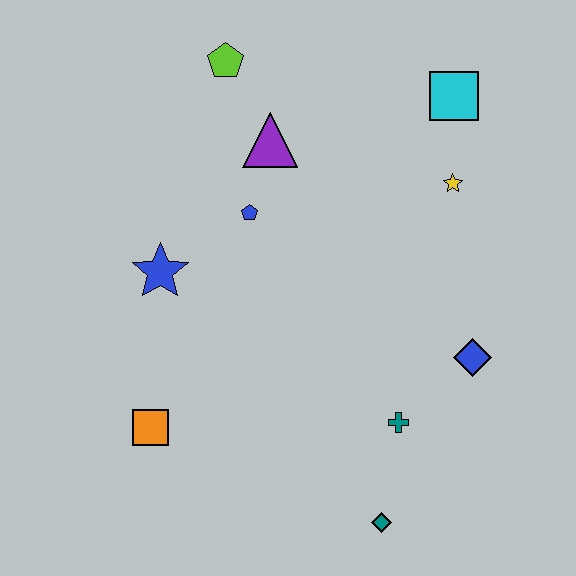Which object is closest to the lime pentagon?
The purple triangle is closest to the lime pentagon.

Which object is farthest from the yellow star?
The orange square is farthest from the yellow star.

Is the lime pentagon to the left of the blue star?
No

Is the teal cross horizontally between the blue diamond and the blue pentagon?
Yes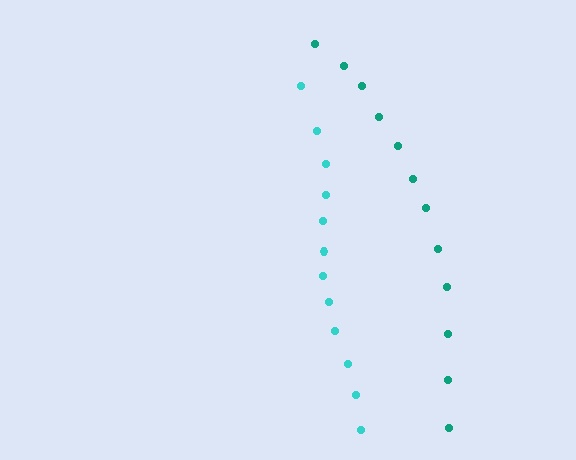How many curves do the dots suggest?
There are 2 distinct paths.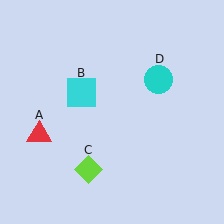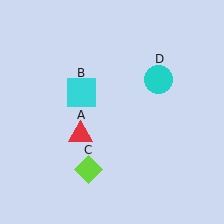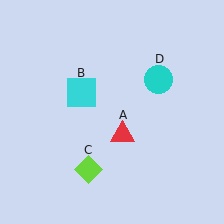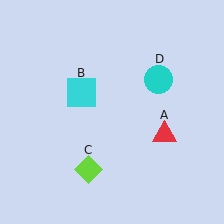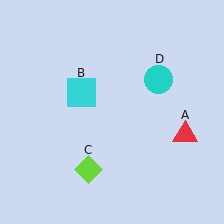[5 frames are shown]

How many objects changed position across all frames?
1 object changed position: red triangle (object A).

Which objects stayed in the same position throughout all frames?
Cyan square (object B) and lime diamond (object C) and cyan circle (object D) remained stationary.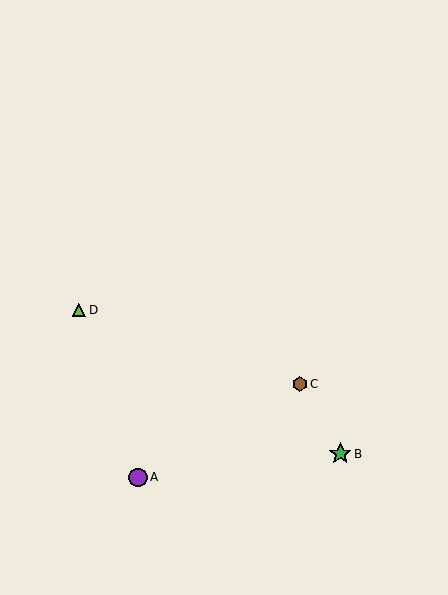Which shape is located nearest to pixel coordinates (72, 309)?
The lime triangle (labeled D) at (79, 310) is nearest to that location.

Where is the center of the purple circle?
The center of the purple circle is at (138, 477).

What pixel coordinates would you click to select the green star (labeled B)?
Click at (340, 454) to select the green star B.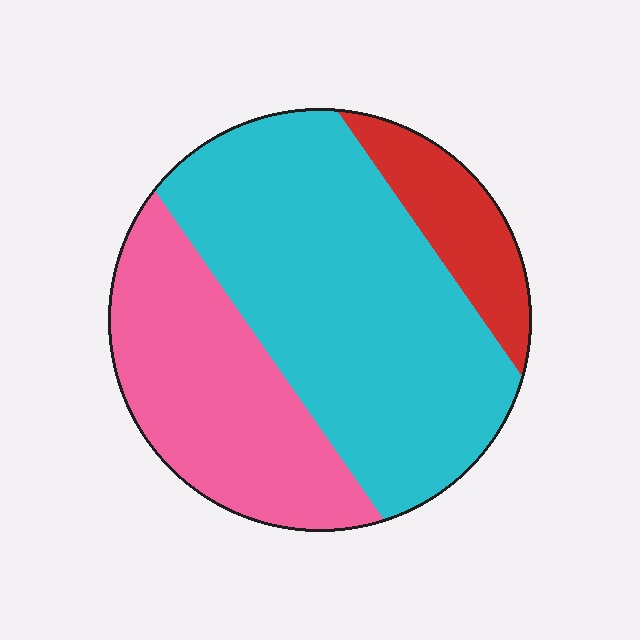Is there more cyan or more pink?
Cyan.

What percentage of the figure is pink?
Pink takes up about one third (1/3) of the figure.